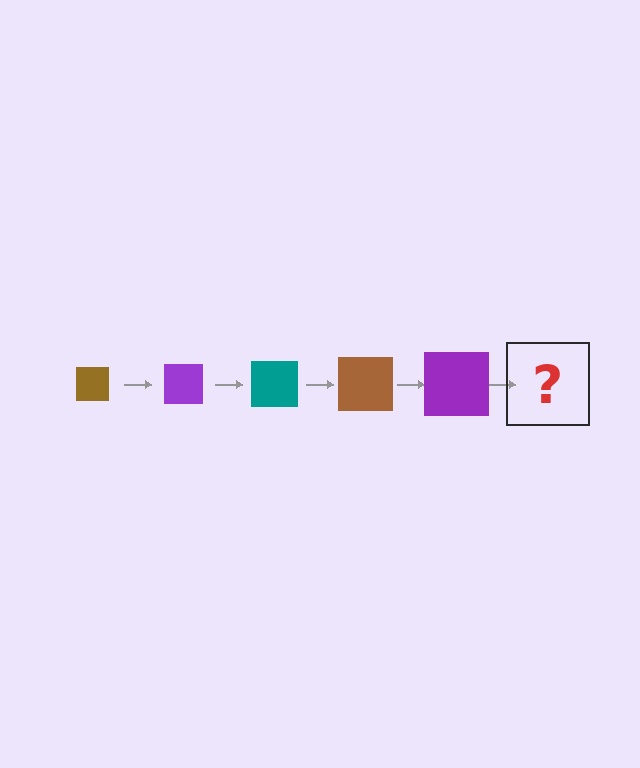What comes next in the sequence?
The next element should be a teal square, larger than the previous one.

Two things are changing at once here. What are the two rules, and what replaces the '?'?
The two rules are that the square grows larger each step and the color cycles through brown, purple, and teal. The '?' should be a teal square, larger than the previous one.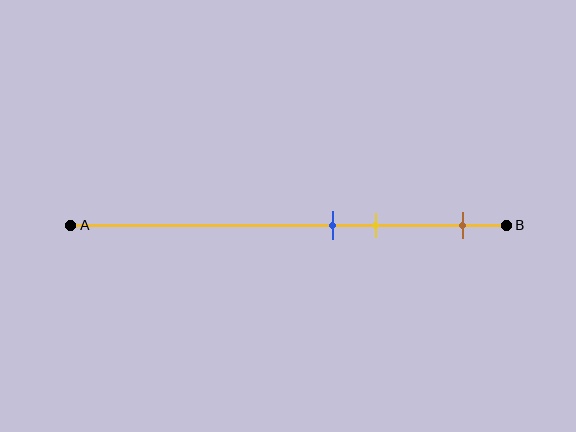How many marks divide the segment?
There are 3 marks dividing the segment.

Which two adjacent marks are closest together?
The blue and yellow marks are the closest adjacent pair.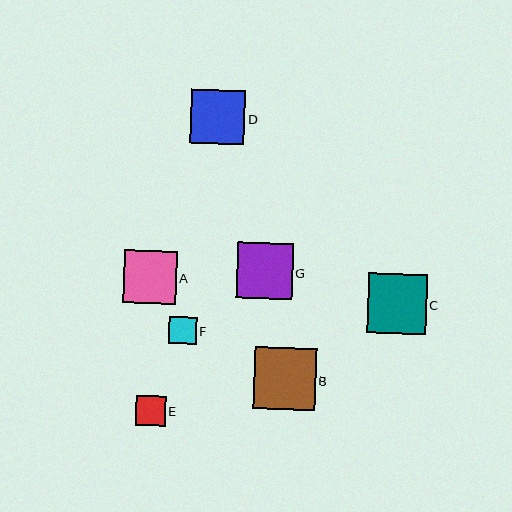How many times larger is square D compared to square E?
Square D is approximately 1.8 times the size of square E.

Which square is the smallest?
Square F is the smallest with a size of approximately 27 pixels.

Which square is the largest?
Square B is the largest with a size of approximately 62 pixels.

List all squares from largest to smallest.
From largest to smallest: B, C, G, D, A, E, F.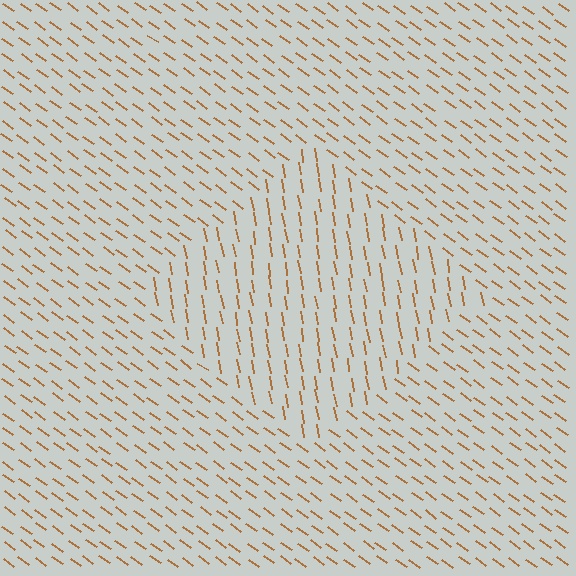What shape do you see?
I see a diamond.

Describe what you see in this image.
The image is filled with small brown line segments. A diamond region in the image has lines oriented differently from the surrounding lines, creating a visible texture boundary.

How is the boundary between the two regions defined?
The boundary is defined purely by a change in line orientation (approximately 45 degrees difference). All lines are the same color and thickness.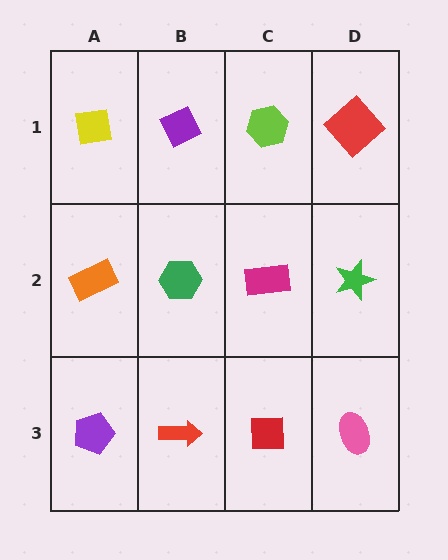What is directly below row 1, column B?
A green hexagon.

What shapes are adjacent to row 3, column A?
An orange rectangle (row 2, column A), a red arrow (row 3, column B).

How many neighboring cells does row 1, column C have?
3.